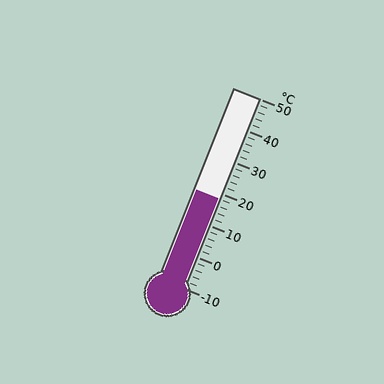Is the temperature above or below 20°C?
The temperature is below 20°C.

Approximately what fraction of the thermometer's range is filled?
The thermometer is filled to approximately 45% of its range.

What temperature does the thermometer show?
The thermometer shows approximately 18°C.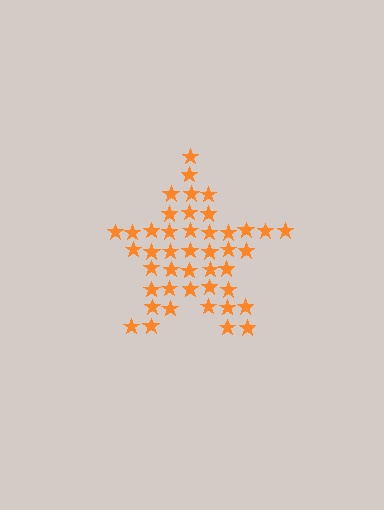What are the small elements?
The small elements are stars.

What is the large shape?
The large shape is a star.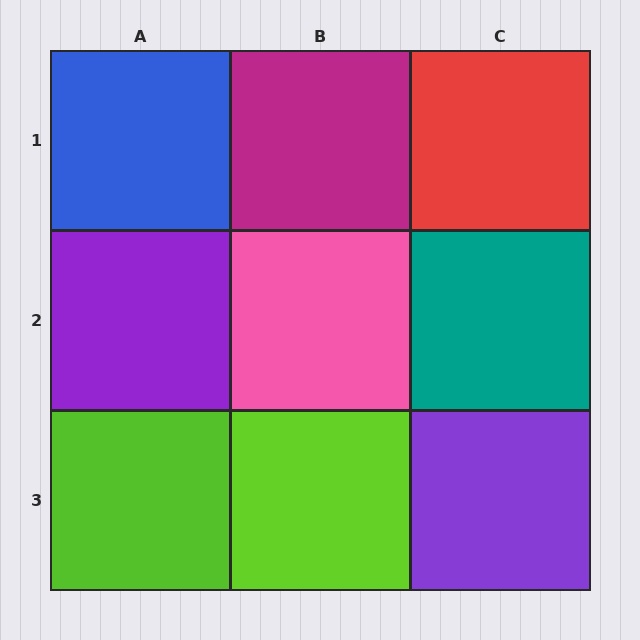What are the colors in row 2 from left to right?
Purple, pink, teal.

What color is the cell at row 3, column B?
Lime.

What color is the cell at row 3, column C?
Purple.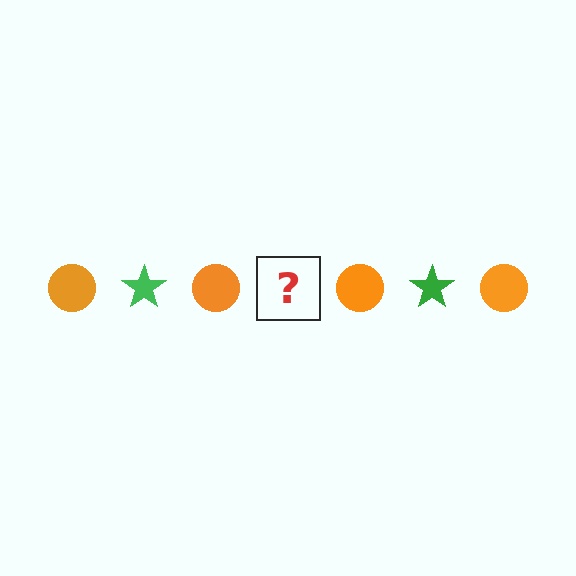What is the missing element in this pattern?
The missing element is a green star.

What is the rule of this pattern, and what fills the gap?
The rule is that the pattern alternates between orange circle and green star. The gap should be filled with a green star.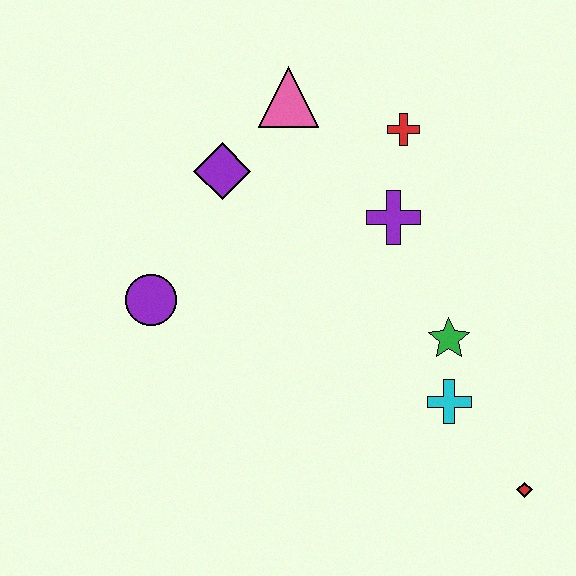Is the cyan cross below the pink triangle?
Yes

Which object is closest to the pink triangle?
The purple diamond is closest to the pink triangle.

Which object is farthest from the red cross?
The red diamond is farthest from the red cross.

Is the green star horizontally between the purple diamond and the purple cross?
No